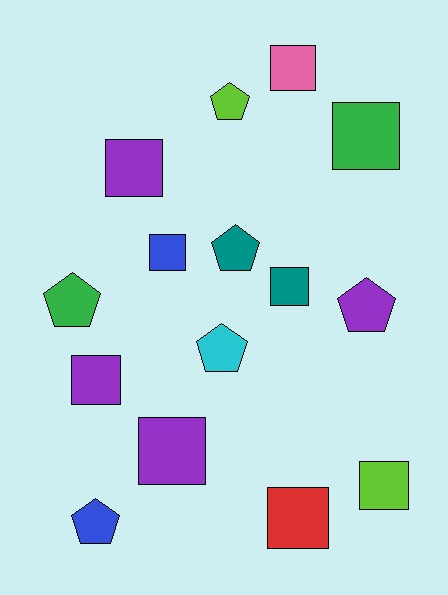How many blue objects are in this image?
There are 2 blue objects.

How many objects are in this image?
There are 15 objects.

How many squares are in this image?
There are 9 squares.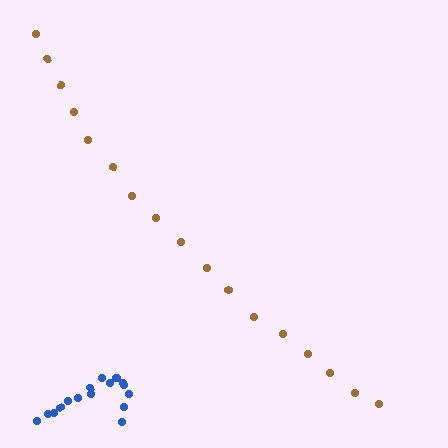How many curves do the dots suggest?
There are 2 distinct paths.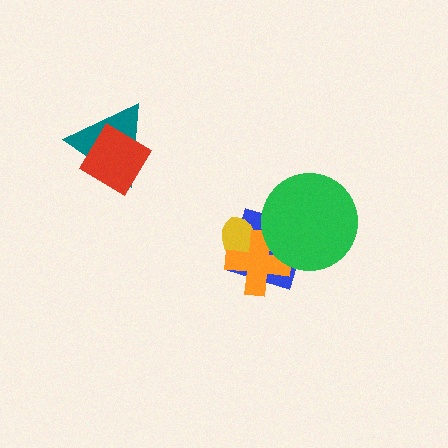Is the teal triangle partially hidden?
Yes, it is partially covered by another shape.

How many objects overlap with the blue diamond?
3 objects overlap with the blue diamond.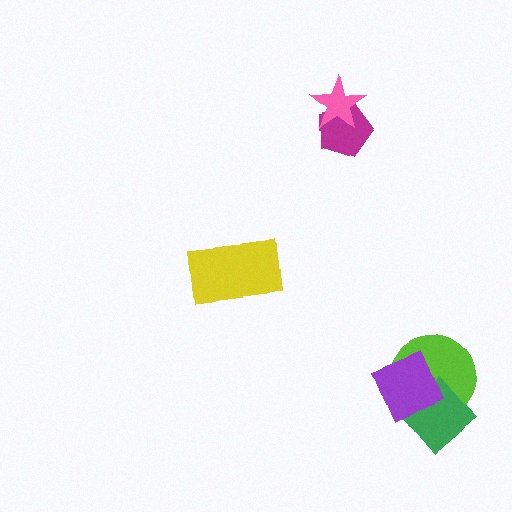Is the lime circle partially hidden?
Yes, it is partially covered by another shape.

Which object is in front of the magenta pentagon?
The pink star is in front of the magenta pentagon.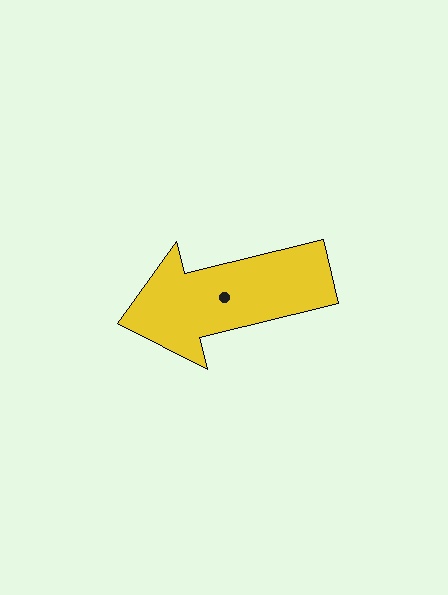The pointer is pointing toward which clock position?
Roughly 9 o'clock.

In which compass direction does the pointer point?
West.